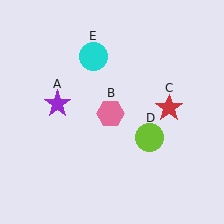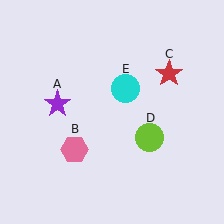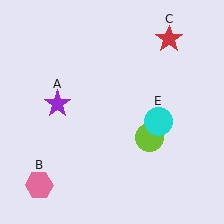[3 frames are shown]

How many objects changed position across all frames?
3 objects changed position: pink hexagon (object B), red star (object C), cyan circle (object E).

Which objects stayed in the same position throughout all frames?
Purple star (object A) and lime circle (object D) remained stationary.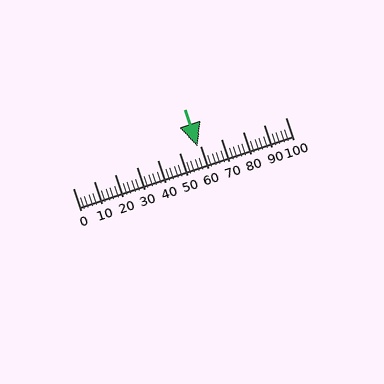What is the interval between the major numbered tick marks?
The major tick marks are spaced 10 units apart.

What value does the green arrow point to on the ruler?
The green arrow points to approximately 59.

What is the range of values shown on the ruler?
The ruler shows values from 0 to 100.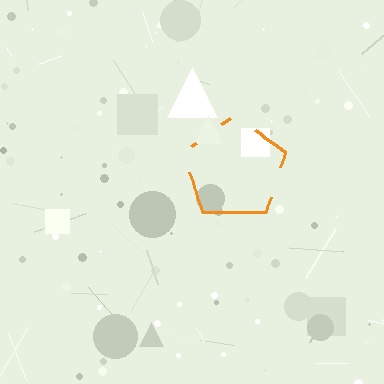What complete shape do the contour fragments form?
The contour fragments form a pentagon.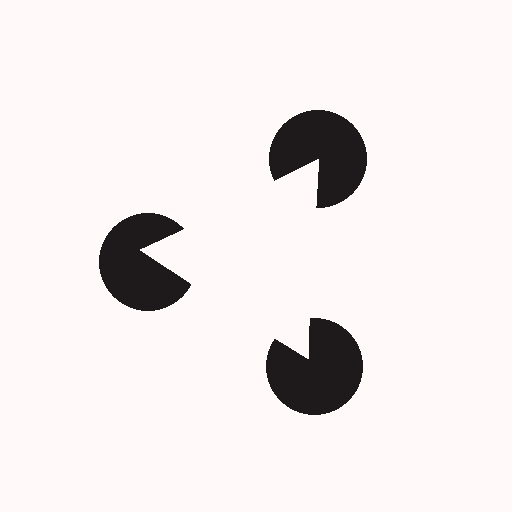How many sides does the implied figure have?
3 sides.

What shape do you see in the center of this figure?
An illusory triangle — its edges are inferred from the aligned wedge cuts in the pac-man discs, not physically drawn.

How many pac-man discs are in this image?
There are 3 — one at each vertex of the illusory triangle.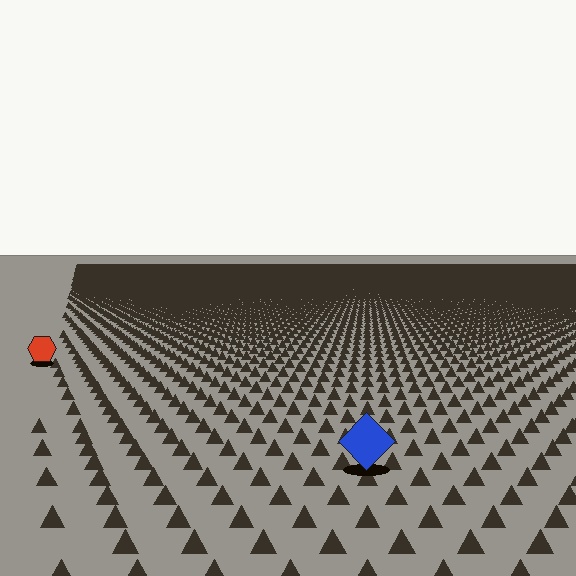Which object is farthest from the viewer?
The red hexagon is farthest from the viewer. It appears smaller and the ground texture around it is denser.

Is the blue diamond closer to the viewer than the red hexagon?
Yes. The blue diamond is closer — you can tell from the texture gradient: the ground texture is coarser near it.